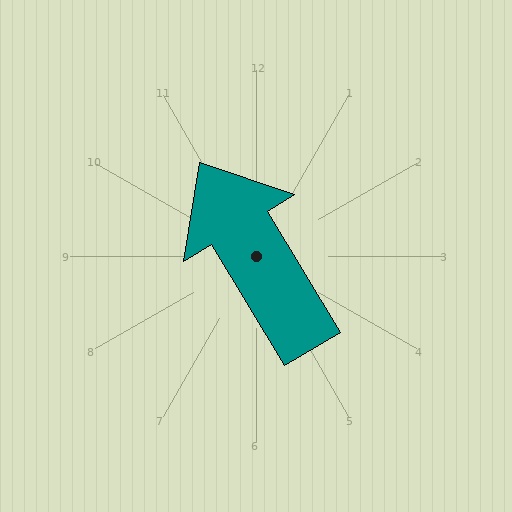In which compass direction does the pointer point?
Northwest.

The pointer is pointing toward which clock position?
Roughly 11 o'clock.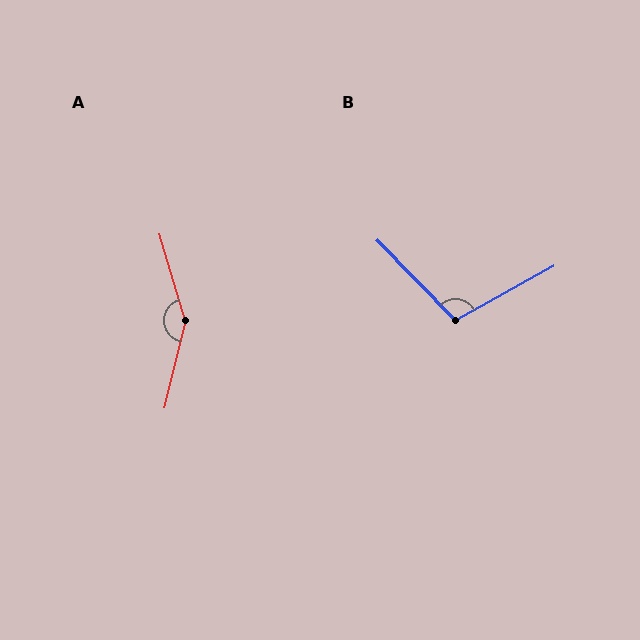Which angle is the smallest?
B, at approximately 105 degrees.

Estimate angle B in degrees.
Approximately 105 degrees.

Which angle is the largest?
A, at approximately 150 degrees.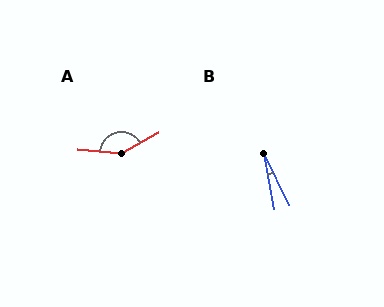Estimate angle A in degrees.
Approximately 144 degrees.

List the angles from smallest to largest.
B (16°), A (144°).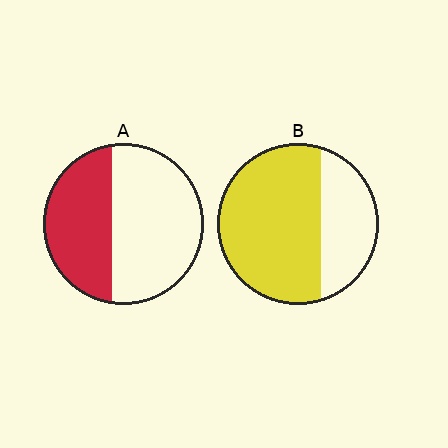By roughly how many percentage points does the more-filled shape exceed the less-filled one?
By roughly 25 percentage points (B over A).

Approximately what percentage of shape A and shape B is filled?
A is approximately 40% and B is approximately 70%.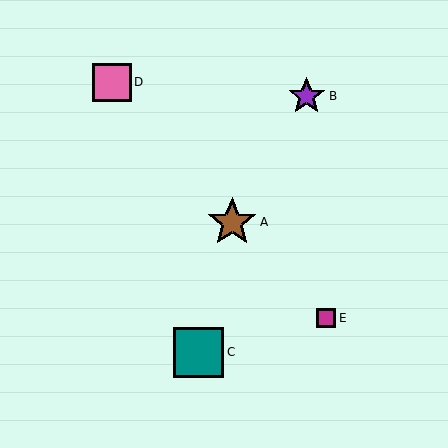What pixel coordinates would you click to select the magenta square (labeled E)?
Click at (326, 318) to select the magenta square E.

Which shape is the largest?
The teal square (labeled C) is the largest.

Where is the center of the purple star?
The center of the purple star is at (307, 96).